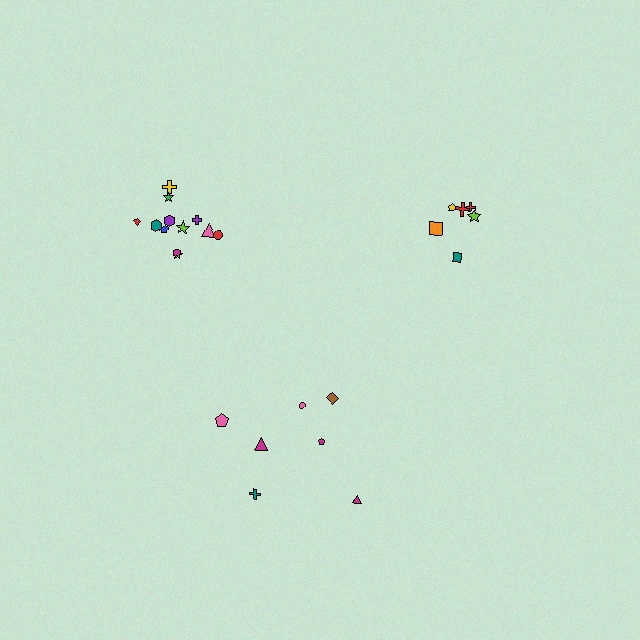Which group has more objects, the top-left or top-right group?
The top-left group.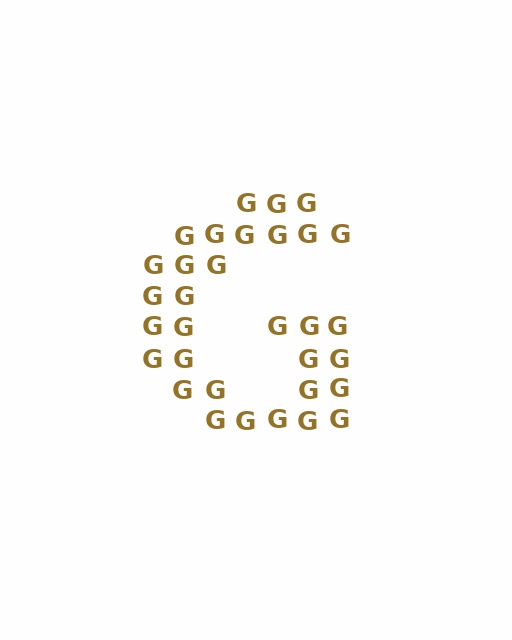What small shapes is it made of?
It is made of small letter G's.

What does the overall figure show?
The overall figure shows the letter G.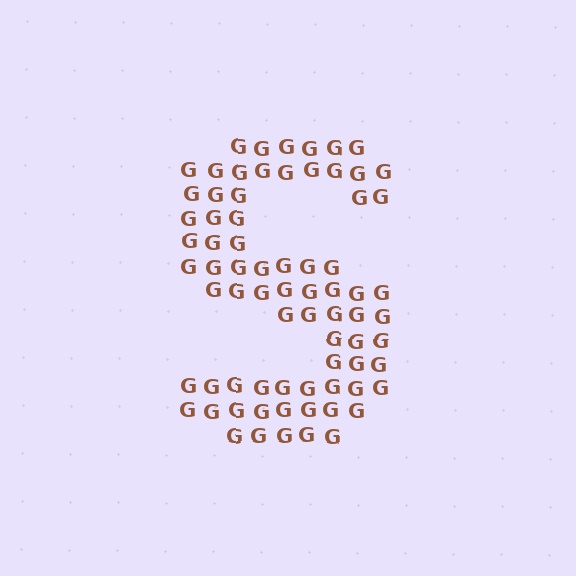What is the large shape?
The large shape is the letter S.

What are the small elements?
The small elements are letter G's.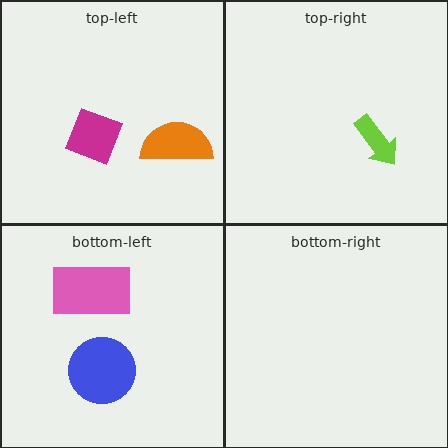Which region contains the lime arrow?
The top-right region.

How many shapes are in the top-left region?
2.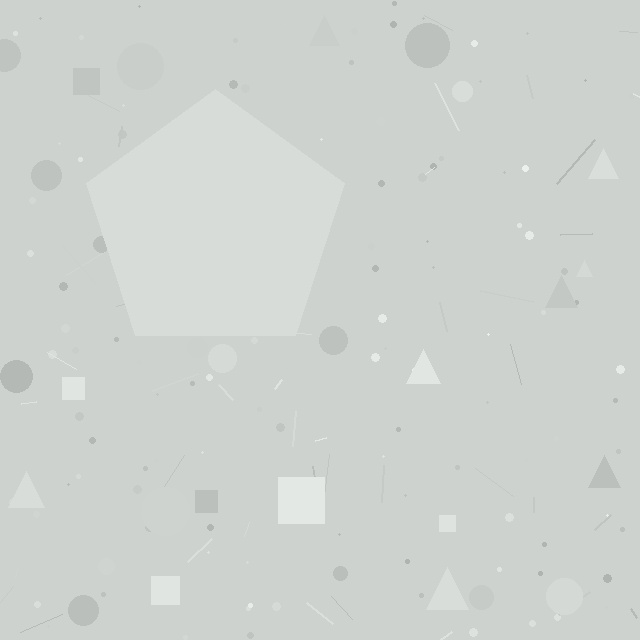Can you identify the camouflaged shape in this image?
The camouflaged shape is a pentagon.